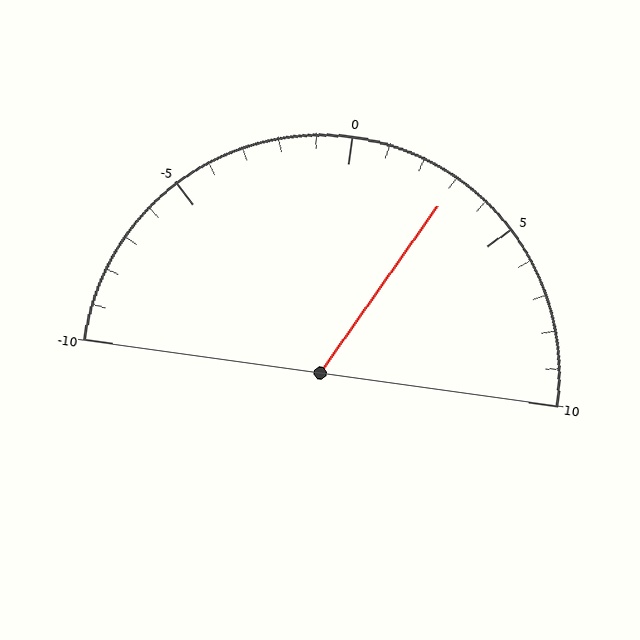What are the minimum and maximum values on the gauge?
The gauge ranges from -10 to 10.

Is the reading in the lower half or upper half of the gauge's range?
The reading is in the upper half of the range (-10 to 10).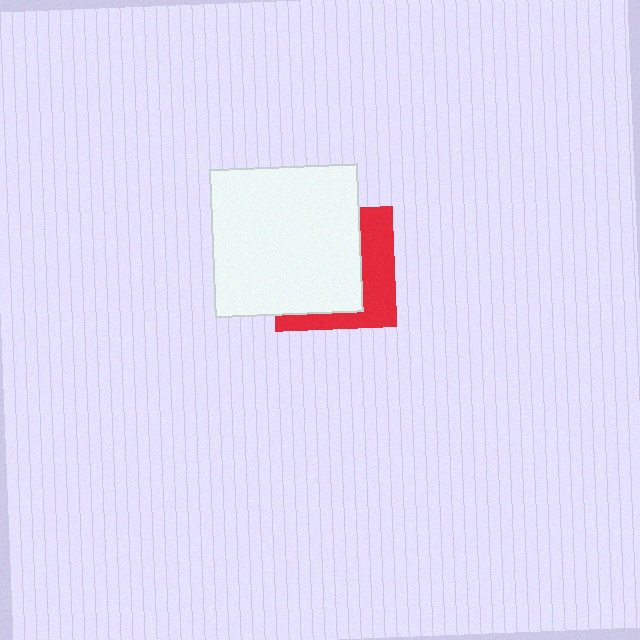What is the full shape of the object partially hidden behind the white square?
The partially hidden object is a red square.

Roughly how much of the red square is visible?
A small part of it is visible (roughly 37%).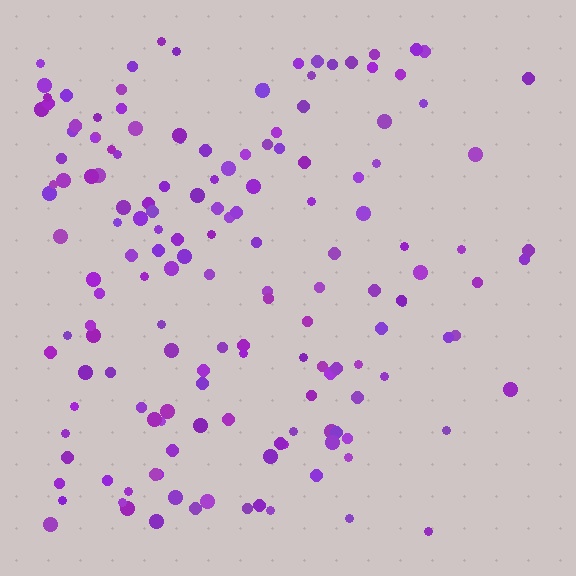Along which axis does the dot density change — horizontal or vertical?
Horizontal.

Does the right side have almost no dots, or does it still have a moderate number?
Still a moderate number, just noticeably fewer than the left.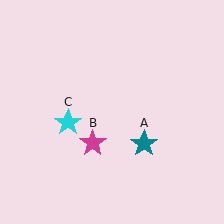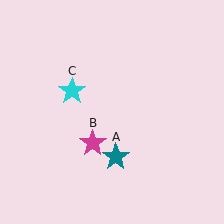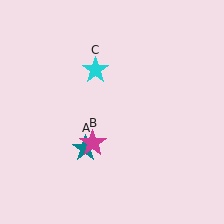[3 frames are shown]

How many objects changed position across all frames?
2 objects changed position: teal star (object A), cyan star (object C).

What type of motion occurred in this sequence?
The teal star (object A), cyan star (object C) rotated clockwise around the center of the scene.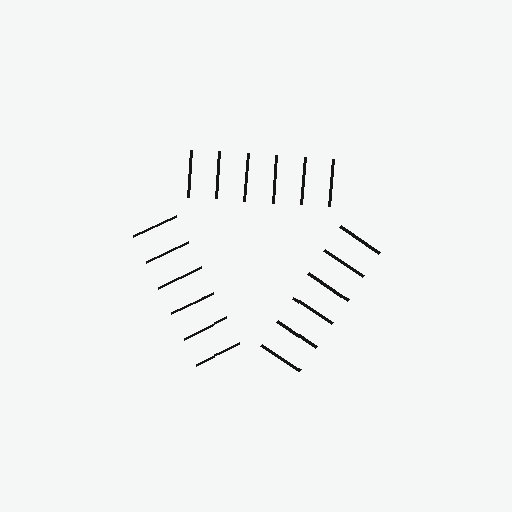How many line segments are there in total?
18 — 6 along each of the 3 edges.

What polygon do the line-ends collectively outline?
An illusory triangle — the line segments terminate on its edges but no continuous stroke is drawn.